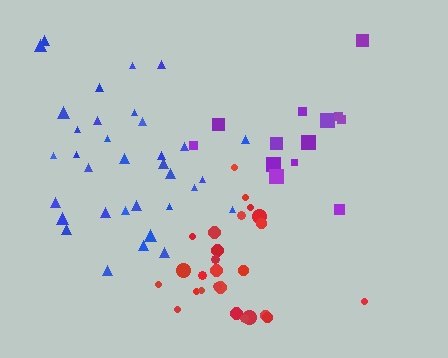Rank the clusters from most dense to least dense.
red, blue, purple.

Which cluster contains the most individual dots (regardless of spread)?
Blue (34).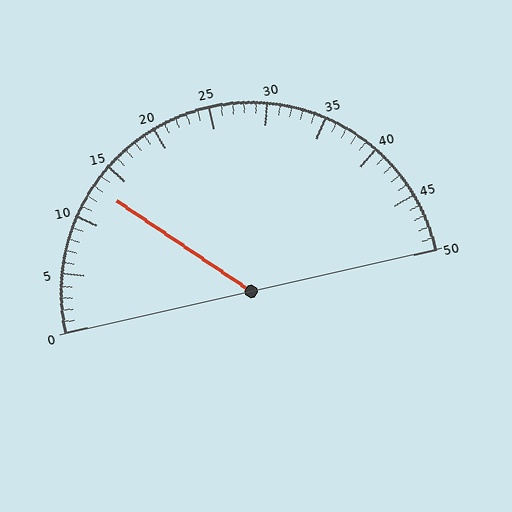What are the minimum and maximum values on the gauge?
The gauge ranges from 0 to 50.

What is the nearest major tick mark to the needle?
The nearest major tick mark is 15.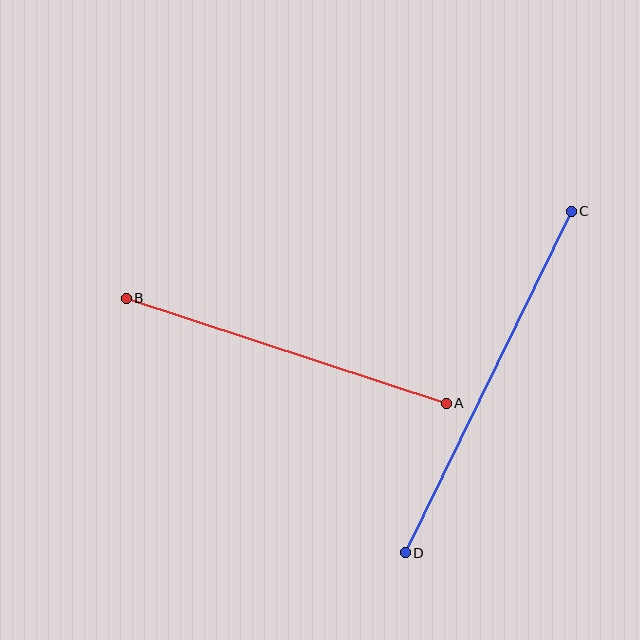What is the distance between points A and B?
The distance is approximately 337 pixels.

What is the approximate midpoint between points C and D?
The midpoint is at approximately (488, 382) pixels.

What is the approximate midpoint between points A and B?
The midpoint is at approximately (286, 351) pixels.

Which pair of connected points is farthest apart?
Points C and D are farthest apart.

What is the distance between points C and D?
The distance is approximately 380 pixels.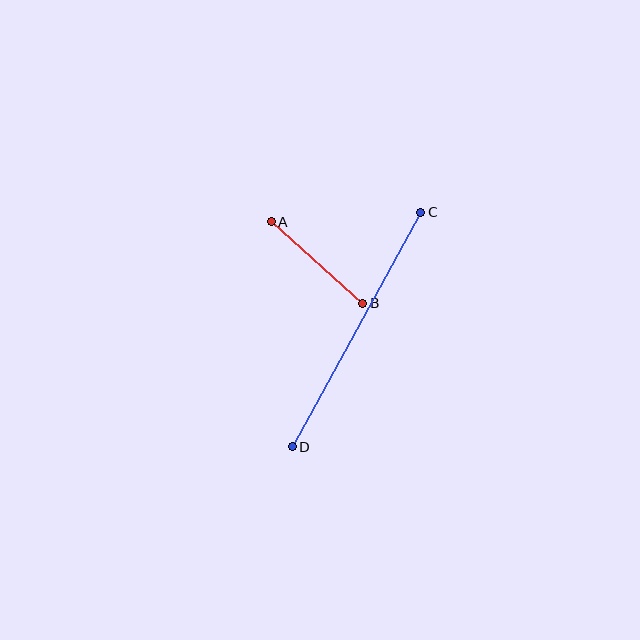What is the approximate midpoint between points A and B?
The midpoint is at approximately (317, 263) pixels.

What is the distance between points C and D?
The distance is approximately 267 pixels.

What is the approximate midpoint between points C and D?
The midpoint is at approximately (356, 330) pixels.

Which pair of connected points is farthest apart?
Points C and D are farthest apart.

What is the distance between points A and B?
The distance is approximately 123 pixels.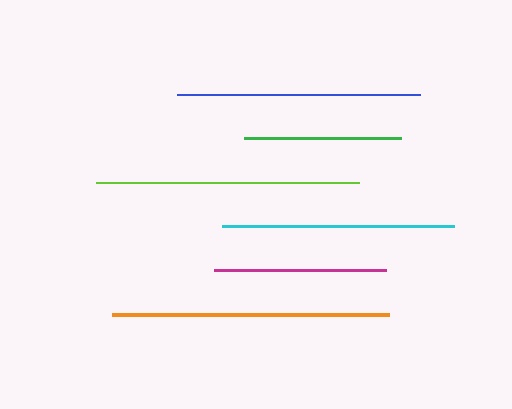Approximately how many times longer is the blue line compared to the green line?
The blue line is approximately 1.6 times the length of the green line.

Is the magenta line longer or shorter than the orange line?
The orange line is longer than the magenta line.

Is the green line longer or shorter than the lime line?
The lime line is longer than the green line.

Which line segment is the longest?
The orange line is the longest at approximately 277 pixels.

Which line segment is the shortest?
The green line is the shortest at approximately 157 pixels.